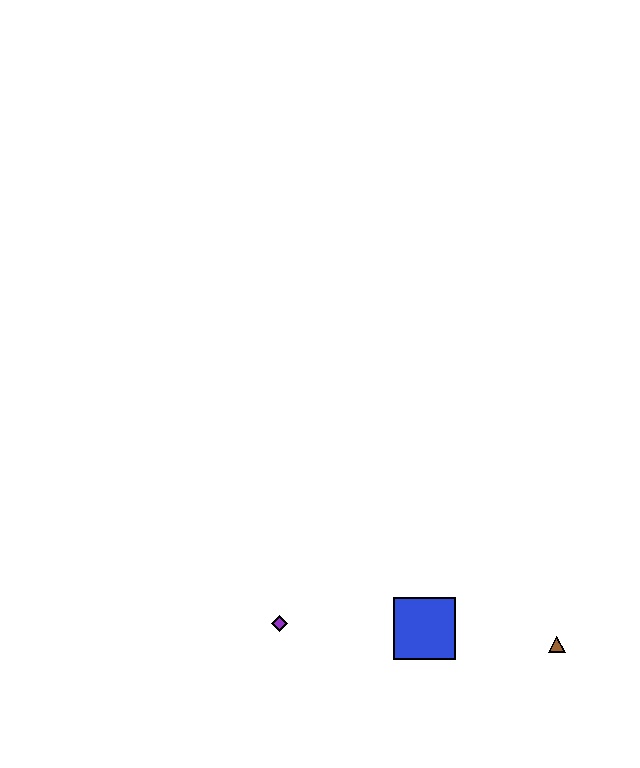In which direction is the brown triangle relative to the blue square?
The brown triangle is to the right of the blue square.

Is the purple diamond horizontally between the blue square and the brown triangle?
No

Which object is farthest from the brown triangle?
The purple diamond is farthest from the brown triangle.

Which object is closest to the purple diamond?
The blue square is closest to the purple diamond.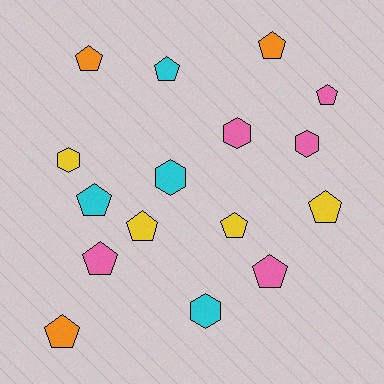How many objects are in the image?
There are 16 objects.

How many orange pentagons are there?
There are 3 orange pentagons.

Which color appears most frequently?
Pink, with 5 objects.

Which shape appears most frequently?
Pentagon, with 11 objects.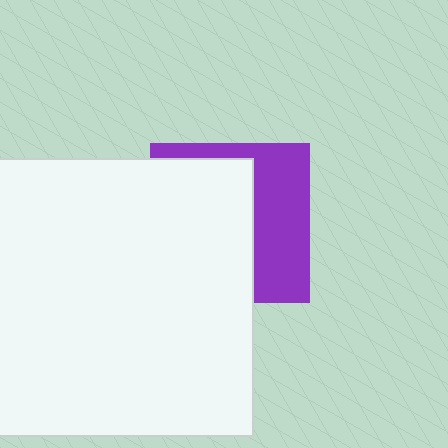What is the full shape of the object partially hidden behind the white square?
The partially hidden object is a purple square.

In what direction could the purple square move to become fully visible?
The purple square could move right. That would shift it out from behind the white square entirely.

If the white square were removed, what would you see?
You would see the complete purple square.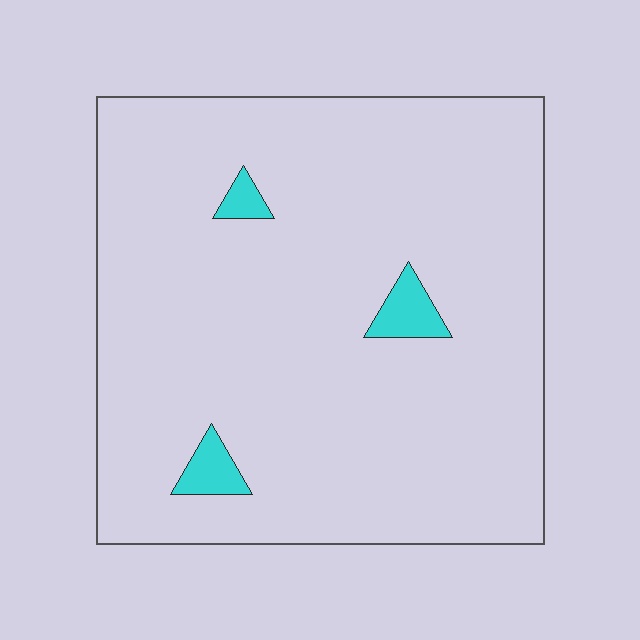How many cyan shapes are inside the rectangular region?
3.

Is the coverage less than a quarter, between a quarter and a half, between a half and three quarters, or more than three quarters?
Less than a quarter.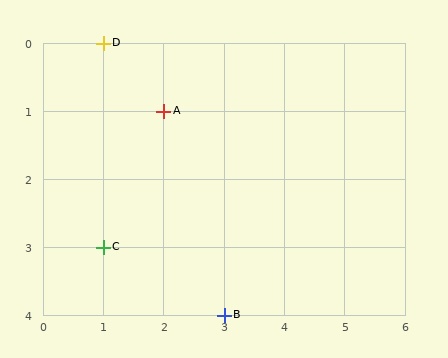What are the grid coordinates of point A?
Point A is at grid coordinates (2, 1).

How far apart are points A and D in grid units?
Points A and D are 1 column and 1 row apart (about 1.4 grid units diagonally).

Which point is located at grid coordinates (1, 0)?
Point D is at (1, 0).